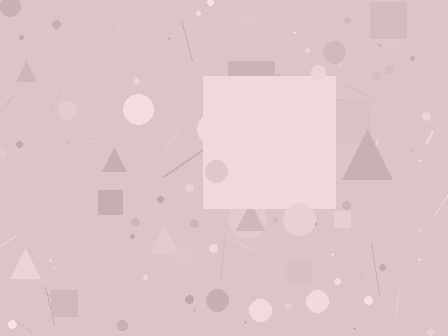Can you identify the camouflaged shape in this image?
The camouflaged shape is a square.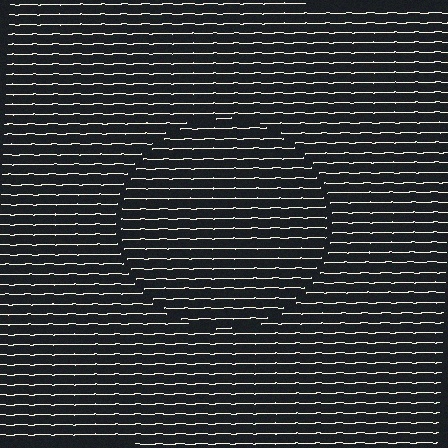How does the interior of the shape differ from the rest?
The interior of the shape contains the same grating, shifted by half a period — the contour is defined by the phase discontinuity where line-ends from the inner and outer gratings abut.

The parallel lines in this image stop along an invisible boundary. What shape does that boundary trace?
An illusory circle. The interior of the shape contains the same grating, shifted by half a period — the contour is defined by the phase discontinuity where line-ends from the inner and outer gratings abut.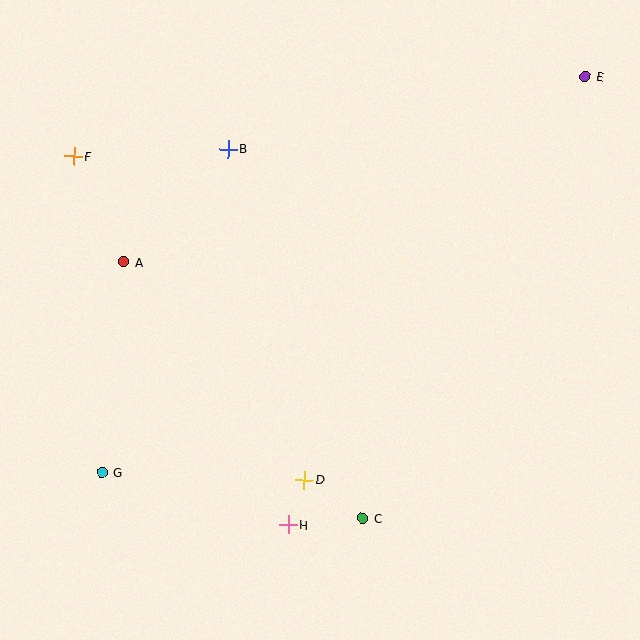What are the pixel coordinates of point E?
Point E is at (585, 77).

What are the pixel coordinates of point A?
Point A is at (124, 262).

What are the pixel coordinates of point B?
Point B is at (228, 149).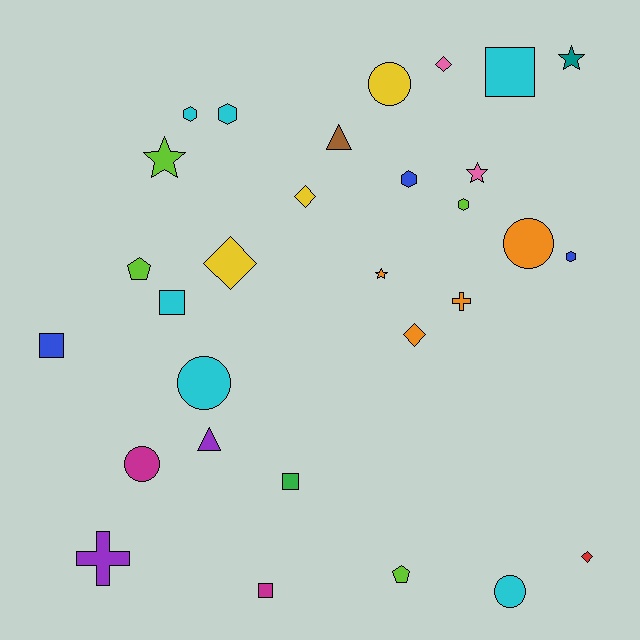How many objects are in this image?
There are 30 objects.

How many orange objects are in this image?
There are 4 orange objects.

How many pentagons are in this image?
There are 2 pentagons.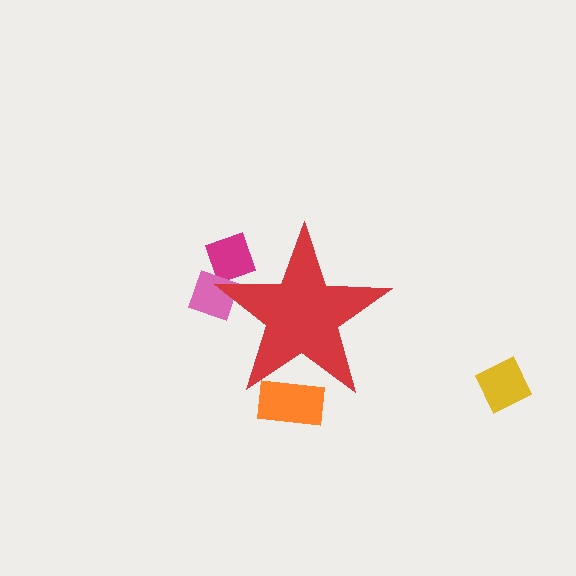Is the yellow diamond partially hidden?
No, the yellow diamond is fully visible.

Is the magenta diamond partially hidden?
Yes, the magenta diamond is partially hidden behind the red star.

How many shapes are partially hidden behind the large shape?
3 shapes are partially hidden.